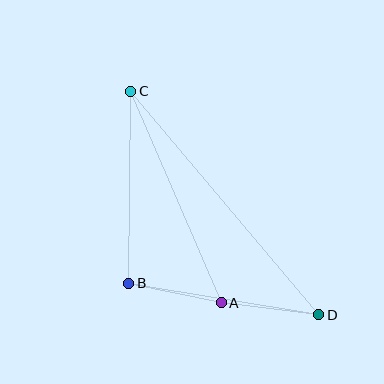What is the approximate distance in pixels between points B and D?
The distance between B and D is approximately 193 pixels.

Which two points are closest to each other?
Points A and B are closest to each other.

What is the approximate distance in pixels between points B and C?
The distance between B and C is approximately 192 pixels.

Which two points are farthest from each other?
Points C and D are farthest from each other.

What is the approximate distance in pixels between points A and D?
The distance between A and D is approximately 98 pixels.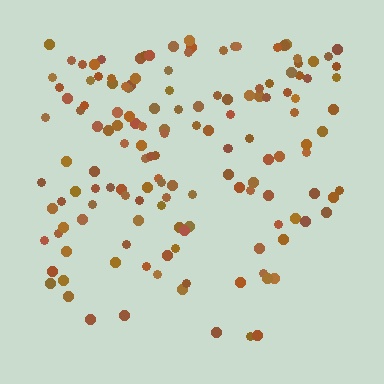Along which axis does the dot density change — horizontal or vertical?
Vertical.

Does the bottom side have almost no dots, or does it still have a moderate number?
Still a moderate number, just noticeably fewer than the top.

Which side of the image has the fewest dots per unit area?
The bottom.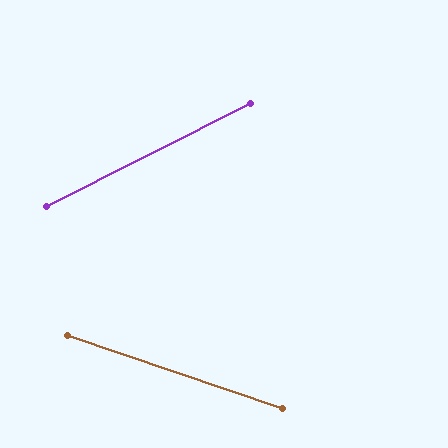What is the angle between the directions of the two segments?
Approximately 45 degrees.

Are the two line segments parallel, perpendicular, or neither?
Neither parallel nor perpendicular — they differ by about 45°.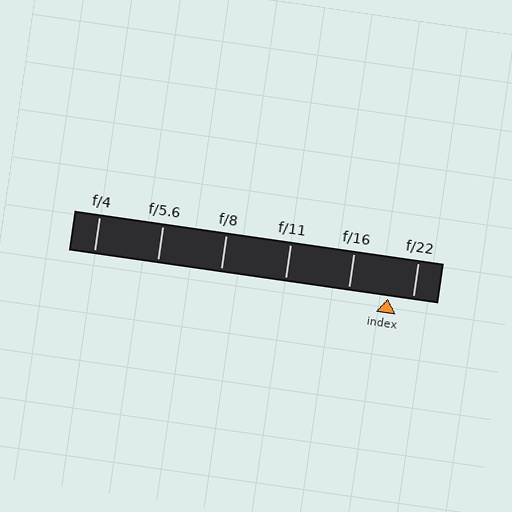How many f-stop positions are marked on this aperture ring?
There are 6 f-stop positions marked.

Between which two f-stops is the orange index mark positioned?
The index mark is between f/16 and f/22.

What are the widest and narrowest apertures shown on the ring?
The widest aperture shown is f/4 and the narrowest is f/22.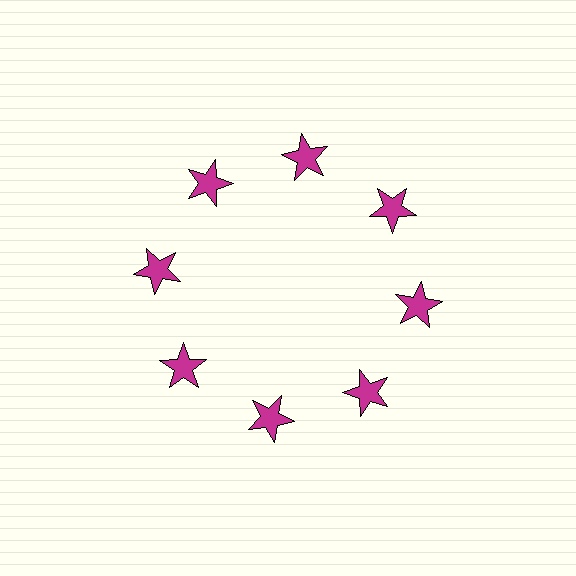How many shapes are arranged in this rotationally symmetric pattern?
There are 8 shapes, arranged in 8 groups of 1.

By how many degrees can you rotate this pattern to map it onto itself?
The pattern maps onto itself every 45 degrees of rotation.